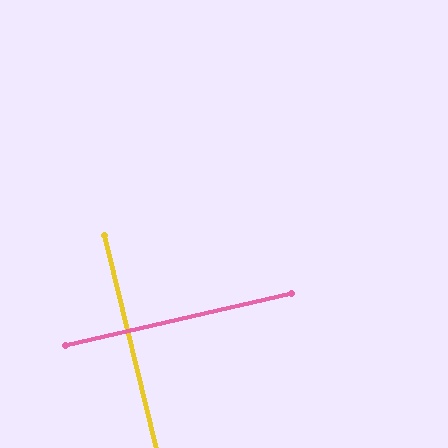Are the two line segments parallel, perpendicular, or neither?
Perpendicular — they meet at approximately 89°.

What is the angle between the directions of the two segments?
Approximately 89 degrees.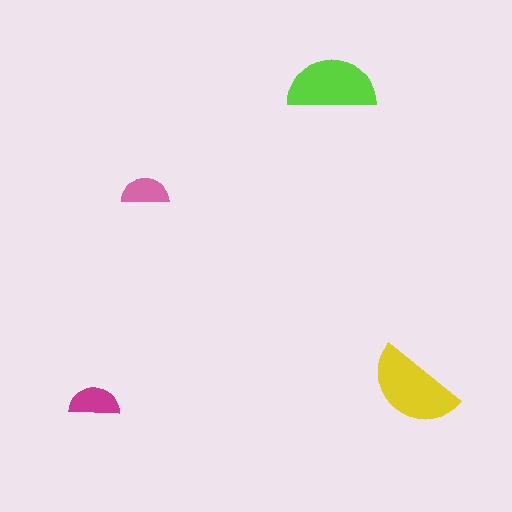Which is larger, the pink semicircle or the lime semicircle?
The lime one.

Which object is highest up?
The lime semicircle is topmost.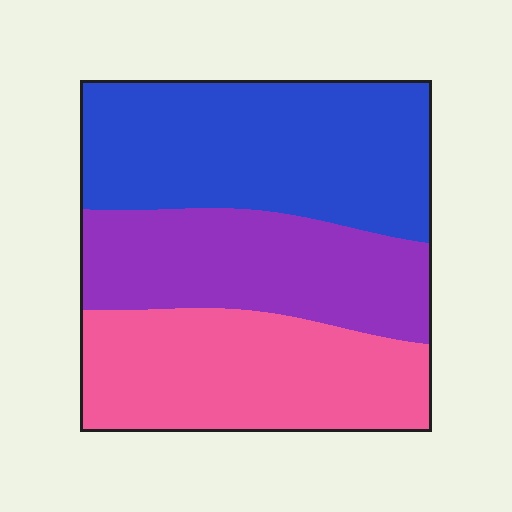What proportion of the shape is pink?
Pink takes up about one third (1/3) of the shape.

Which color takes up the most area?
Blue, at roughly 40%.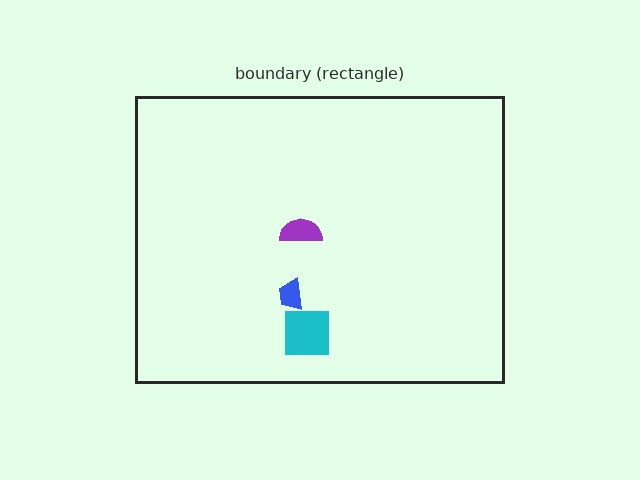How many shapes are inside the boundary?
3 inside, 0 outside.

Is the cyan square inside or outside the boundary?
Inside.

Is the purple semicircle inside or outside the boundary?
Inside.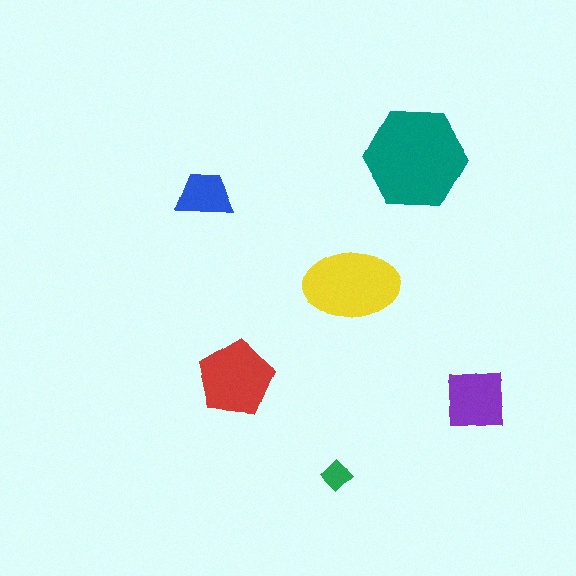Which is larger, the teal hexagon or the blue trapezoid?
The teal hexagon.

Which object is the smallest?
The green diamond.